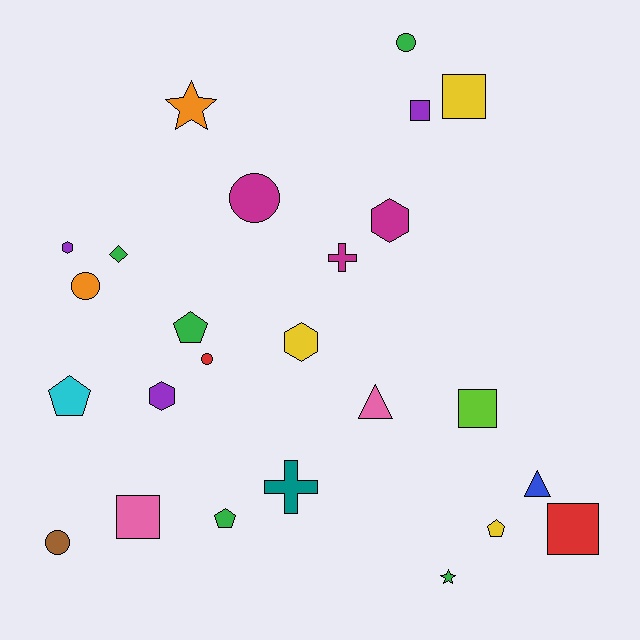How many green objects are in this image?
There are 5 green objects.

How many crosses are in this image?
There are 2 crosses.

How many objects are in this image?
There are 25 objects.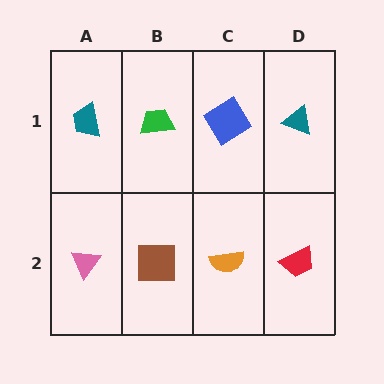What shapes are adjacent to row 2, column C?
A blue diamond (row 1, column C), a brown square (row 2, column B), a red trapezoid (row 2, column D).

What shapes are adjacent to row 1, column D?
A red trapezoid (row 2, column D), a blue diamond (row 1, column C).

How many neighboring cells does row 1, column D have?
2.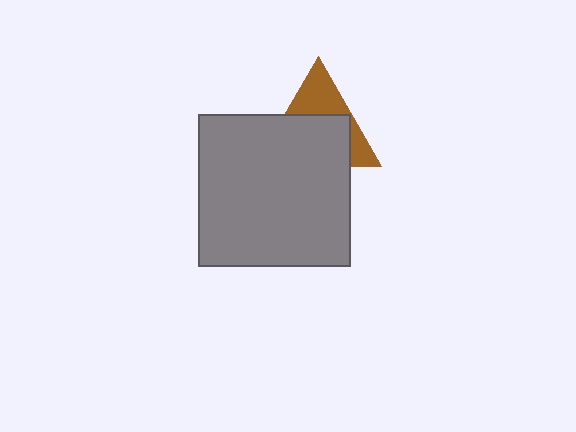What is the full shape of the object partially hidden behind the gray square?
The partially hidden object is a brown triangle.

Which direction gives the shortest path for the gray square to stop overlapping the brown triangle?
Moving down gives the shortest separation.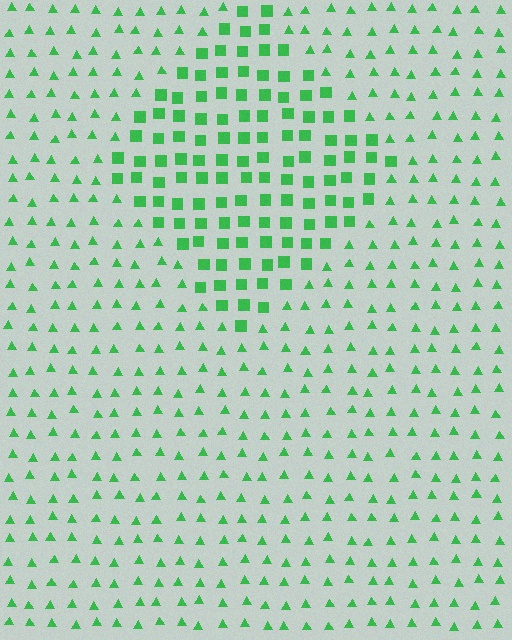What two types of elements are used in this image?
The image uses squares inside the diamond region and triangles outside it.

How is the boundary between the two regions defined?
The boundary is defined by a change in element shape: squares inside vs. triangles outside. All elements share the same color and spacing.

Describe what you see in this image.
The image is filled with small green elements arranged in a uniform grid. A diamond-shaped region contains squares, while the surrounding area contains triangles. The boundary is defined purely by the change in element shape.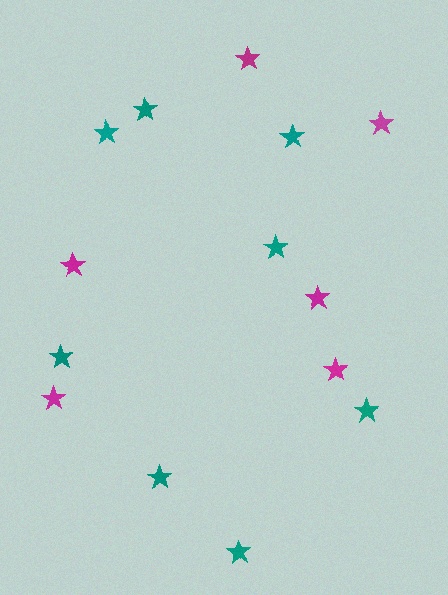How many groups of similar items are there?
There are 2 groups: one group of magenta stars (6) and one group of teal stars (8).